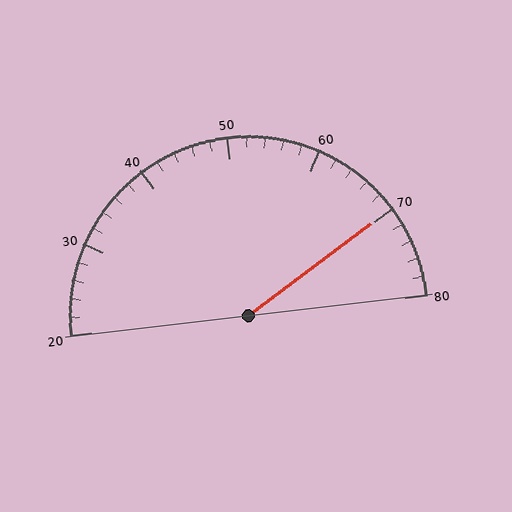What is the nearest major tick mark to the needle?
The nearest major tick mark is 70.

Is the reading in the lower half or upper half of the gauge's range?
The reading is in the upper half of the range (20 to 80).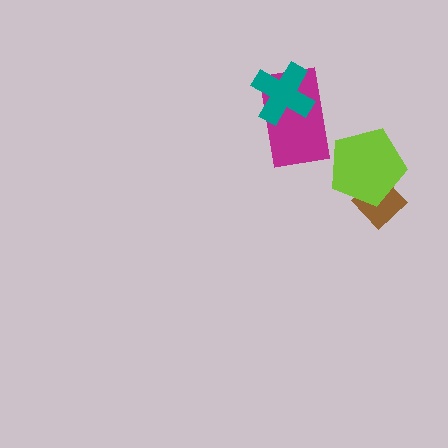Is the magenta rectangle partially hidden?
Yes, it is partially covered by another shape.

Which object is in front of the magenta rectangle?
The teal cross is in front of the magenta rectangle.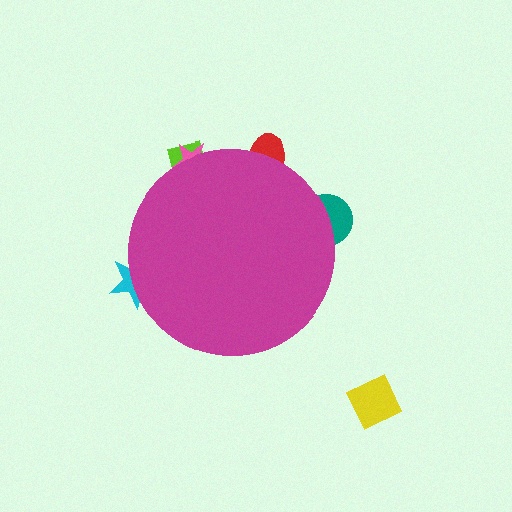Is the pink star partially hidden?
Yes, the pink star is partially hidden behind the magenta circle.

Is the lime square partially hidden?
Yes, the lime square is partially hidden behind the magenta circle.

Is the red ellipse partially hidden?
Yes, the red ellipse is partially hidden behind the magenta circle.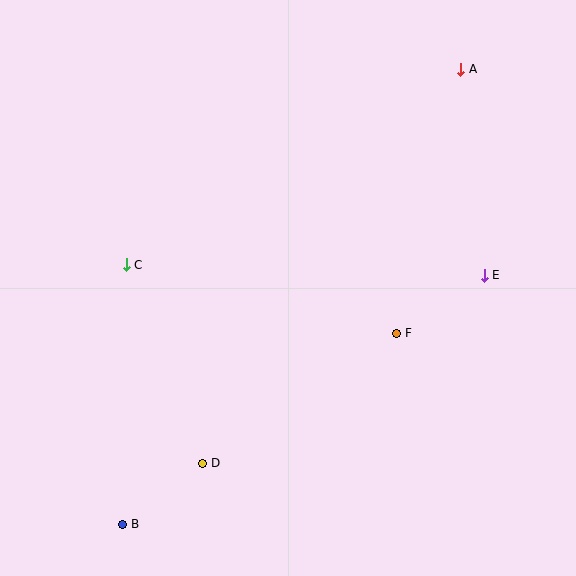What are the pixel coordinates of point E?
Point E is at (484, 275).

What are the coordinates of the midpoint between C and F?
The midpoint between C and F is at (262, 299).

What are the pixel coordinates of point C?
Point C is at (126, 265).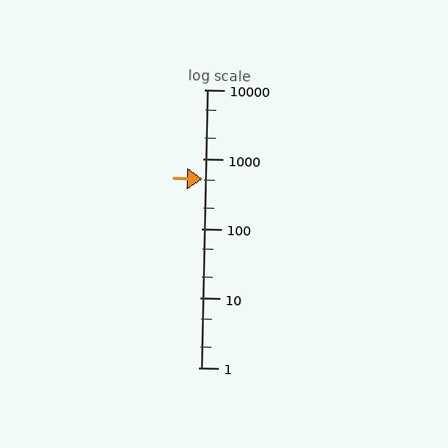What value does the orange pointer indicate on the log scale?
The pointer indicates approximately 520.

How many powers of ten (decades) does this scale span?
The scale spans 4 decades, from 1 to 10000.